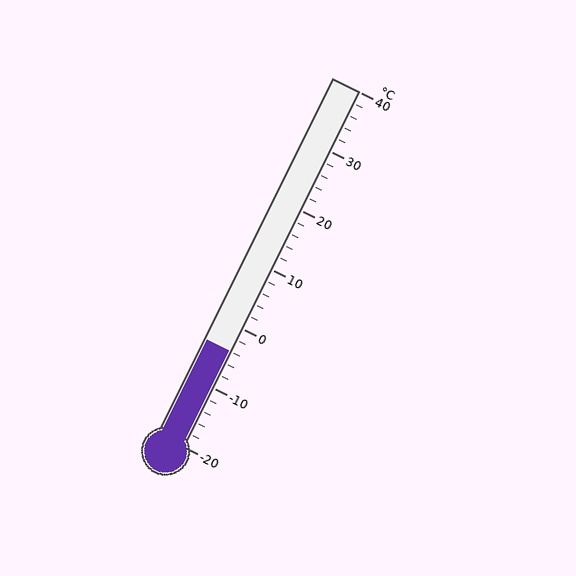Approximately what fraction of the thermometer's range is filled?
The thermometer is filled to approximately 25% of its range.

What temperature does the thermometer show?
The thermometer shows approximately -4°C.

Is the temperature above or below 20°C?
The temperature is below 20°C.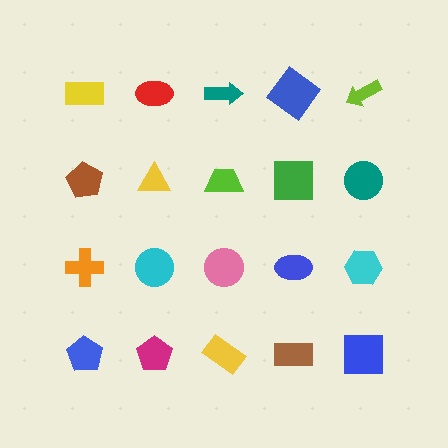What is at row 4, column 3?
A yellow rectangle.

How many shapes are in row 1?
5 shapes.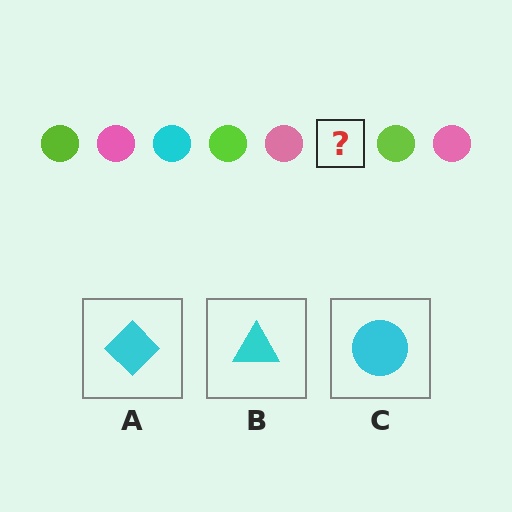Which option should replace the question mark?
Option C.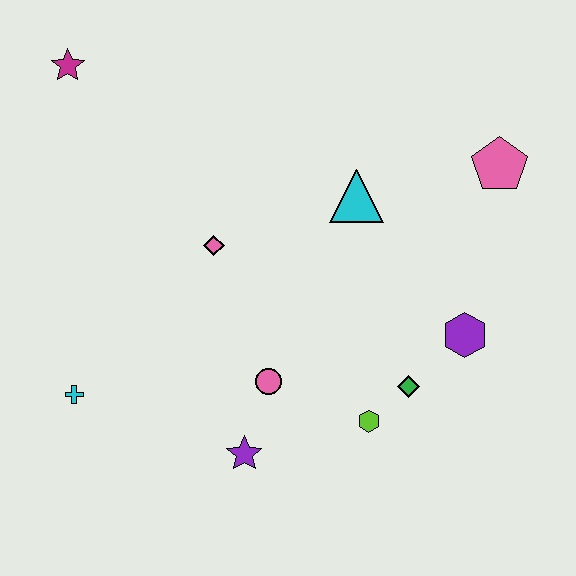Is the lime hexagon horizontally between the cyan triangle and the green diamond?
Yes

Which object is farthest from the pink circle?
The magenta star is farthest from the pink circle.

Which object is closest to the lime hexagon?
The green diamond is closest to the lime hexagon.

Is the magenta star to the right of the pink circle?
No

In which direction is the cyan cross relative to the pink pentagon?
The cyan cross is to the left of the pink pentagon.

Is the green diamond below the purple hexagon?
Yes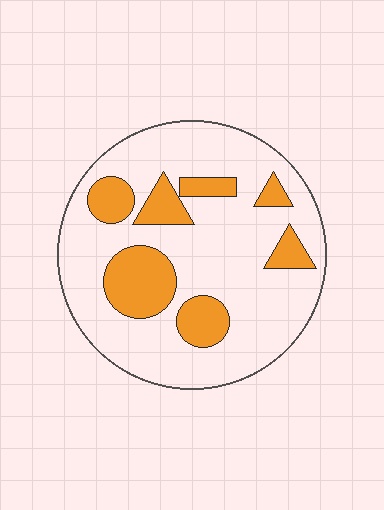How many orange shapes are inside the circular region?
7.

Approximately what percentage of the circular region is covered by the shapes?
Approximately 25%.